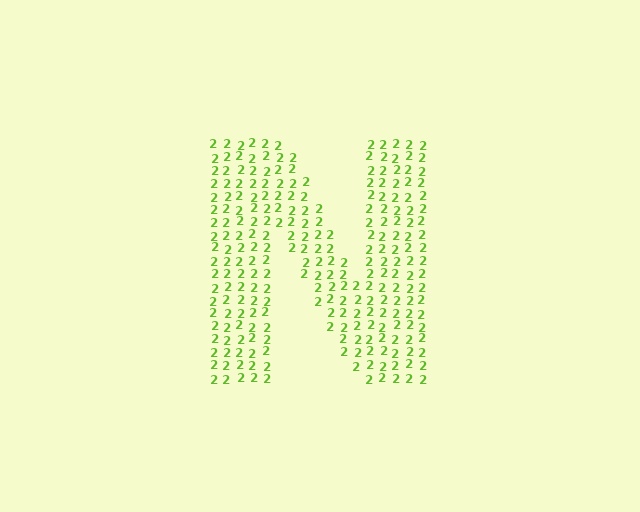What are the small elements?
The small elements are digit 2's.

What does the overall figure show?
The overall figure shows the letter N.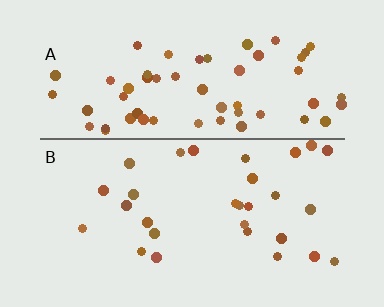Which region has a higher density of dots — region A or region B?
A (the top).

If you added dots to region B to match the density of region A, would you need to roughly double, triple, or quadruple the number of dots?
Approximately double.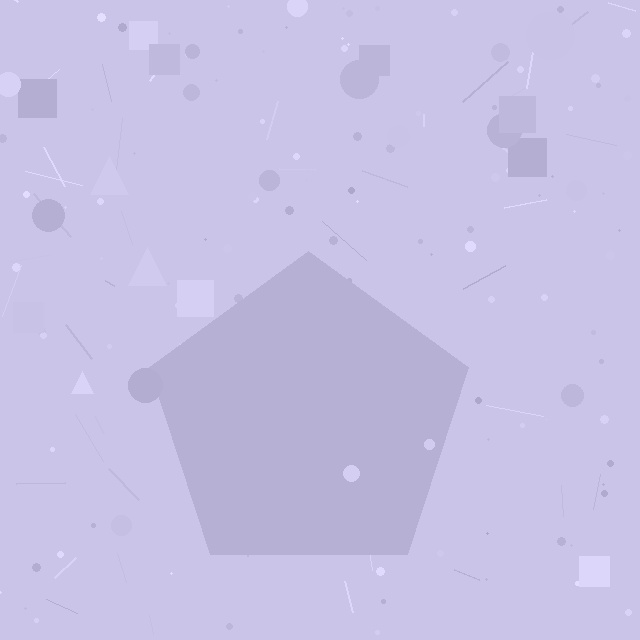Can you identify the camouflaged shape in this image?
The camouflaged shape is a pentagon.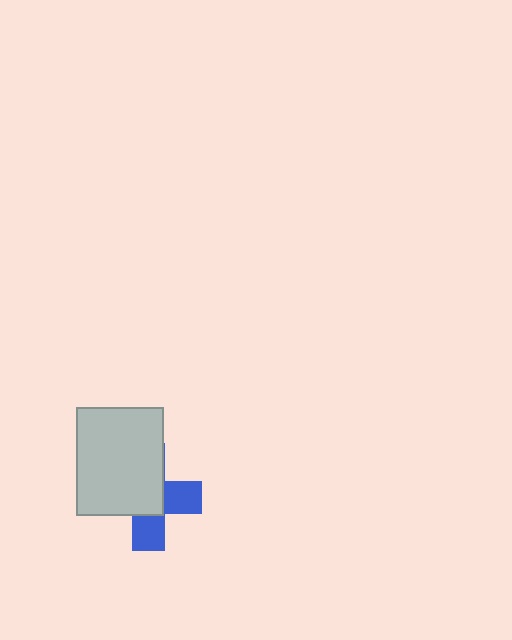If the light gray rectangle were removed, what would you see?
You would see the complete blue cross.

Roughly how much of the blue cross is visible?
A small part of it is visible (roughly 42%).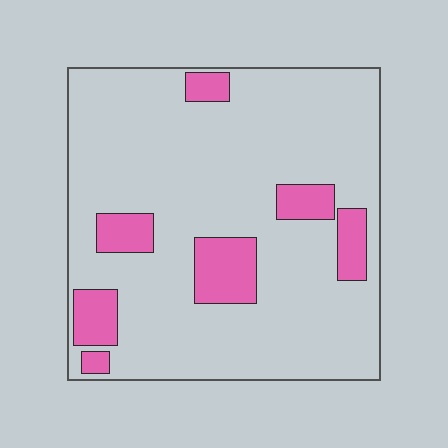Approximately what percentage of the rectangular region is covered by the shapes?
Approximately 15%.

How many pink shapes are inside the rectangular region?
7.